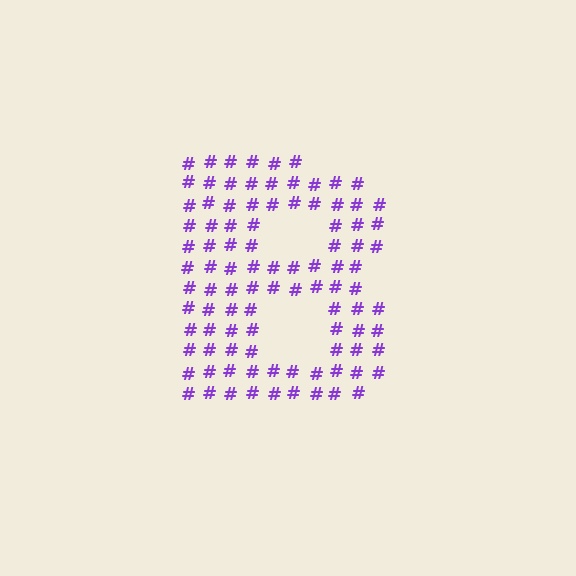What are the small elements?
The small elements are hash symbols.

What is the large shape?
The large shape is the letter B.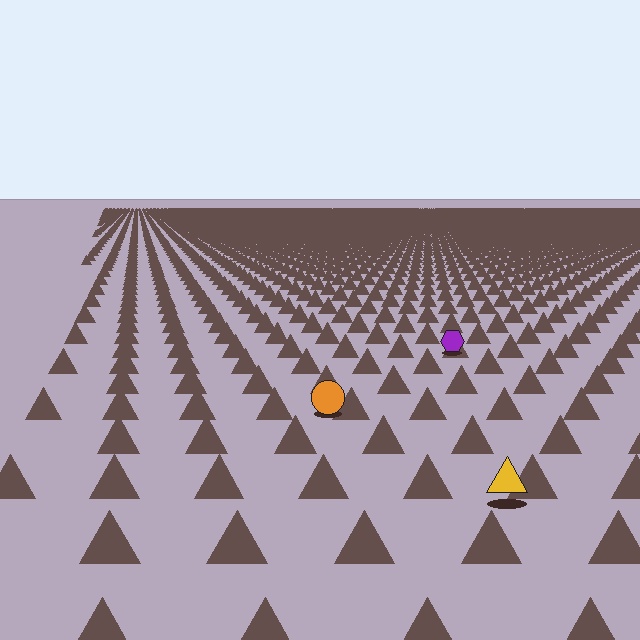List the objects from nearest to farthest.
From nearest to farthest: the yellow triangle, the orange circle, the purple hexagon.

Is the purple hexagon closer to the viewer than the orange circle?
No. The orange circle is closer — you can tell from the texture gradient: the ground texture is coarser near it.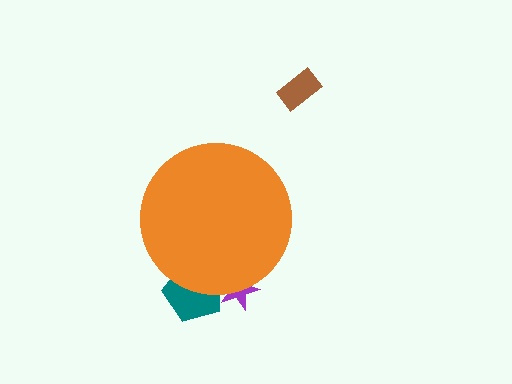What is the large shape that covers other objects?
An orange circle.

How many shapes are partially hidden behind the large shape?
2 shapes are partially hidden.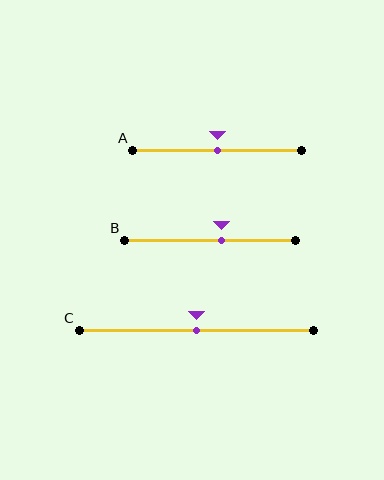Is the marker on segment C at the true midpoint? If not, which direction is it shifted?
Yes, the marker on segment C is at the true midpoint.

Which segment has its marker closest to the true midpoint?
Segment A has its marker closest to the true midpoint.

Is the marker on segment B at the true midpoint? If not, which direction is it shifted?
No, the marker on segment B is shifted to the right by about 7% of the segment length.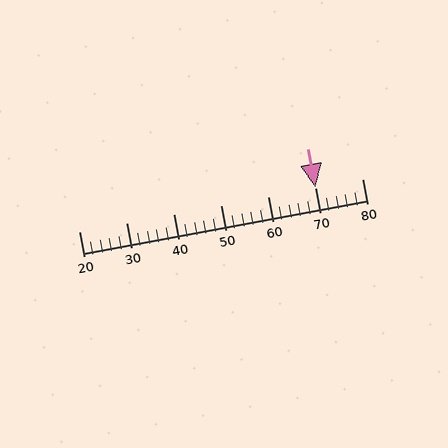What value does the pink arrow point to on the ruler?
The pink arrow points to approximately 70.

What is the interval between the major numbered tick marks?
The major tick marks are spaced 10 units apart.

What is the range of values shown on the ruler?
The ruler shows values from 20 to 80.